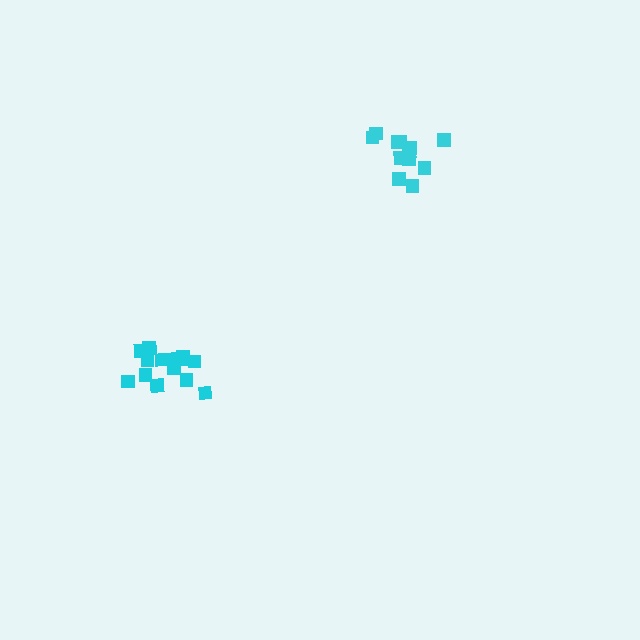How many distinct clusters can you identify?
There are 2 distinct clusters.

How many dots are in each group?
Group 1: 12 dots, Group 2: 15 dots (27 total).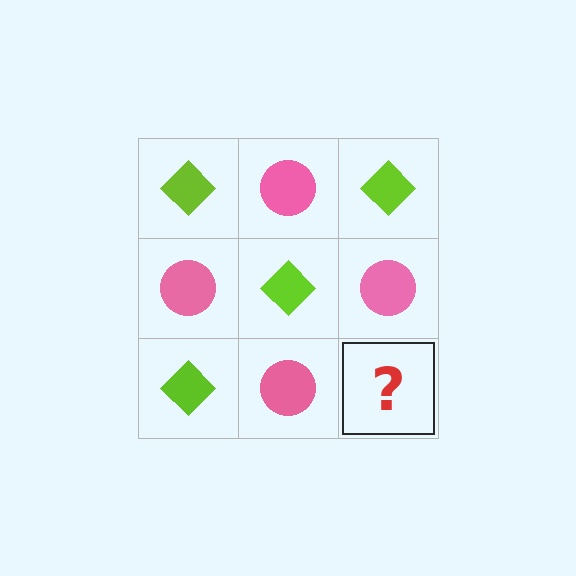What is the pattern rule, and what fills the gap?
The rule is that it alternates lime diamond and pink circle in a checkerboard pattern. The gap should be filled with a lime diamond.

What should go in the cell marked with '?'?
The missing cell should contain a lime diamond.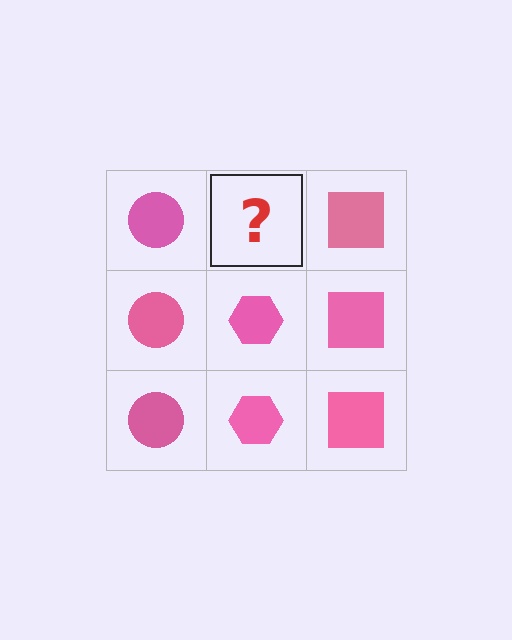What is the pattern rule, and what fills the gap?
The rule is that each column has a consistent shape. The gap should be filled with a pink hexagon.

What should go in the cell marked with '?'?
The missing cell should contain a pink hexagon.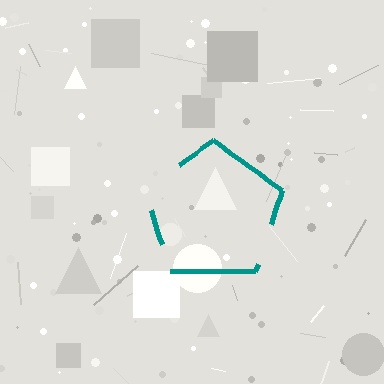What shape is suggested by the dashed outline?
The dashed outline suggests a pentagon.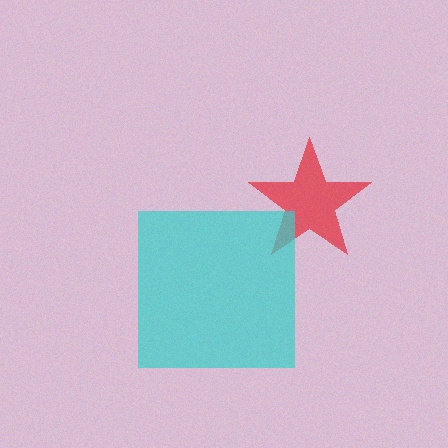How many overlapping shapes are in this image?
There are 2 overlapping shapes in the image.